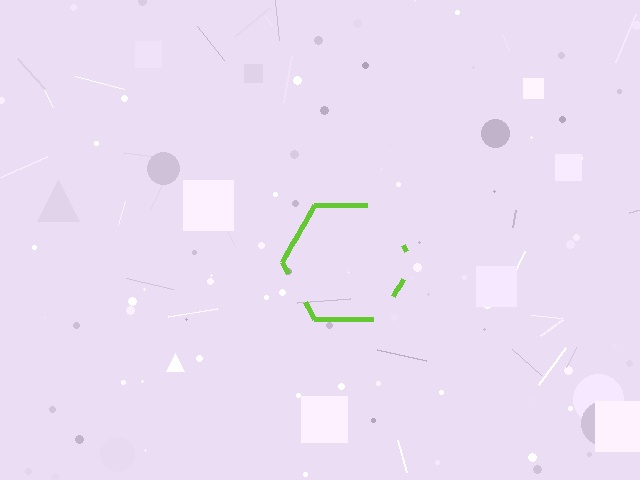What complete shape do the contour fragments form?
The contour fragments form a hexagon.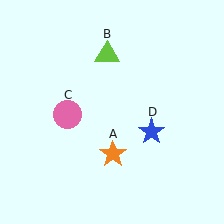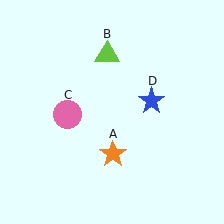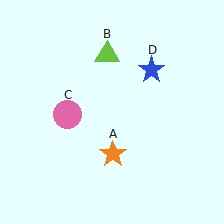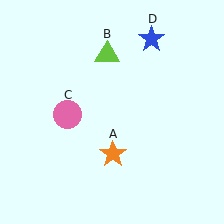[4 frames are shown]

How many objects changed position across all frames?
1 object changed position: blue star (object D).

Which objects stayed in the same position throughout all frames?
Orange star (object A) and lime triangle (object B) and pink circle (object C) remained stationary.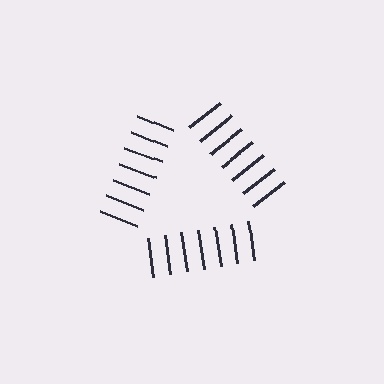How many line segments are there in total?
21 — 7 along each of the 3 edges.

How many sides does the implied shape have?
3 sides — the line-ends trace a triangle.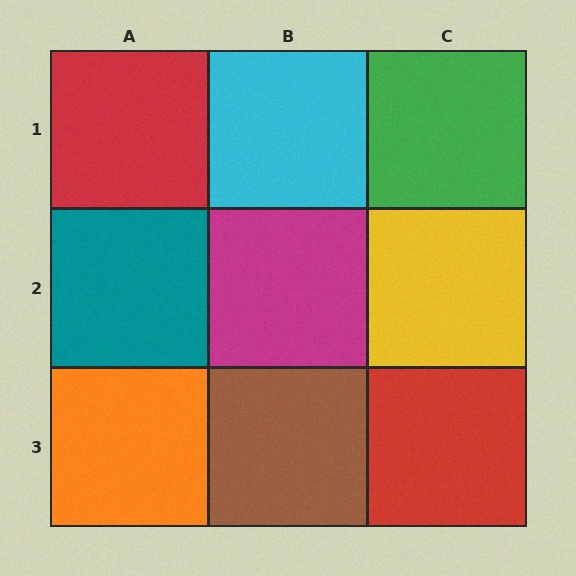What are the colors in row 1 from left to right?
Red, cyan, green.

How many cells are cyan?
1 cell is cyan.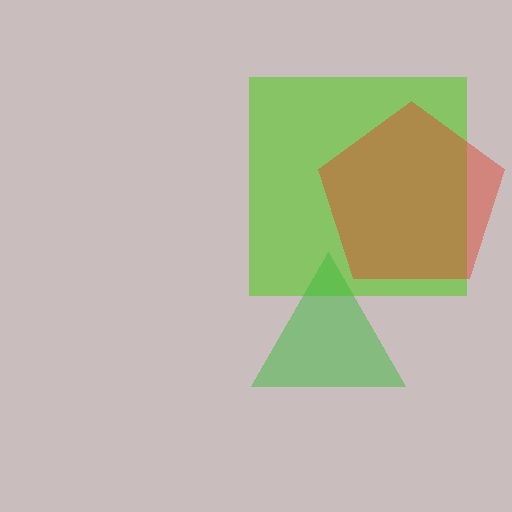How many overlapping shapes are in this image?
There are 3 overlapping shapes in the image.